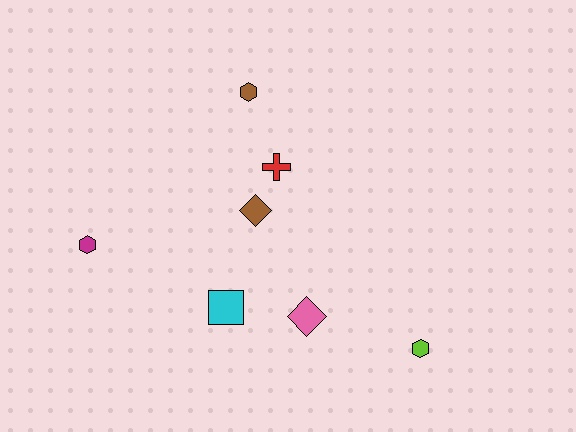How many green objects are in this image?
There are no green objects.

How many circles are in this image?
There are no circles.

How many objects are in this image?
There are 7 objects.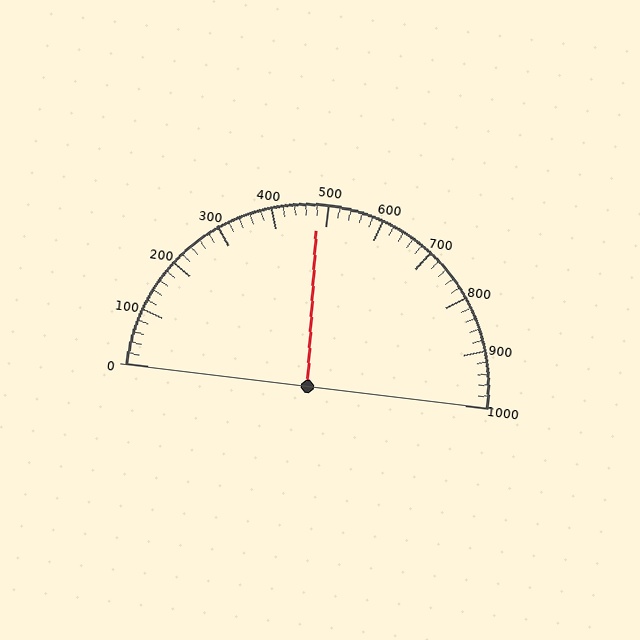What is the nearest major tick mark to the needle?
The nearest major tick mark is 500.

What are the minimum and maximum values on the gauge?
The gauge ranges from 0 to 1000.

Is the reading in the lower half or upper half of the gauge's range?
The reading is in the lower half of the range (0 to 1000).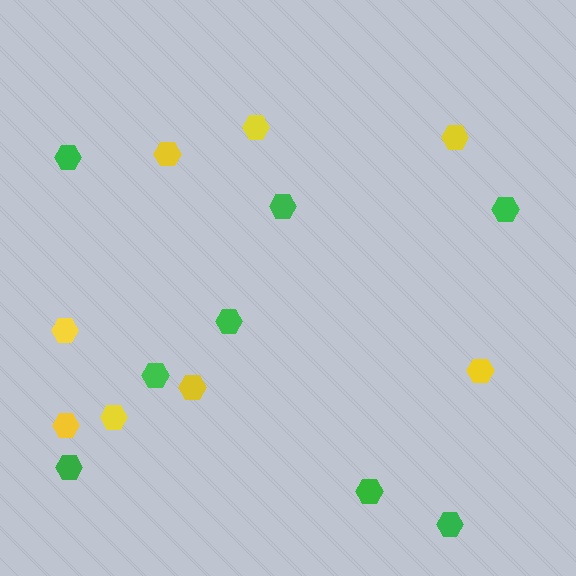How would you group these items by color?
There are 2 groups: one group of yellow hexagons (8) and one group of green hexagons (8).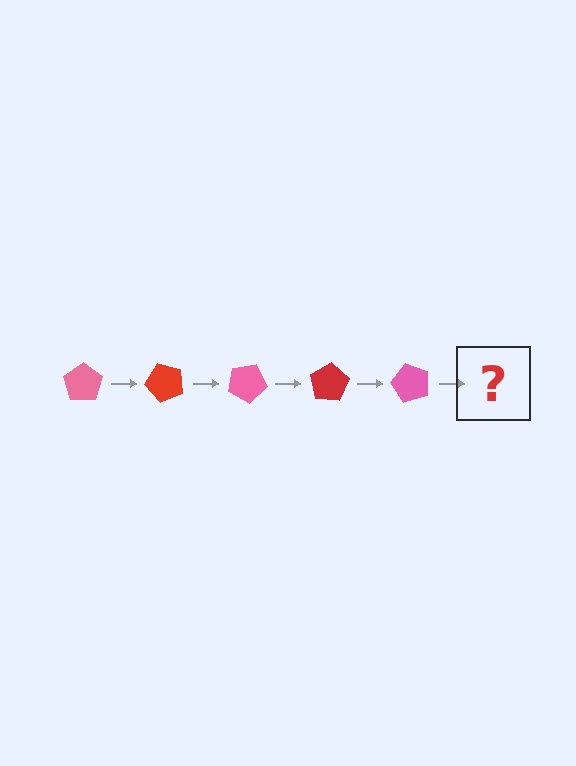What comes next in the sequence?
The next element should be a red pentagon, rotated 250 degrees from the start.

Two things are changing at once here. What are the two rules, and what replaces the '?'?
The two rules are that it rotates 50 degrees each step and the color cycles through pink and red. The '?' should be a red pentagon, rotated 250 degrees from the start.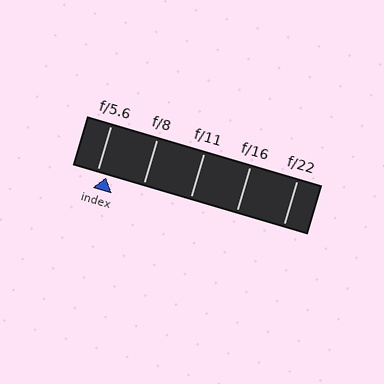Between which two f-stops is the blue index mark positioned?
The index mark is between f/5.6 and f/8.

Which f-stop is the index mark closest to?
The index mark is closest to f/5.6.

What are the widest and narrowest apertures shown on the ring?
The widest aperture shown is f/5.6 and the narrowest is f/22.